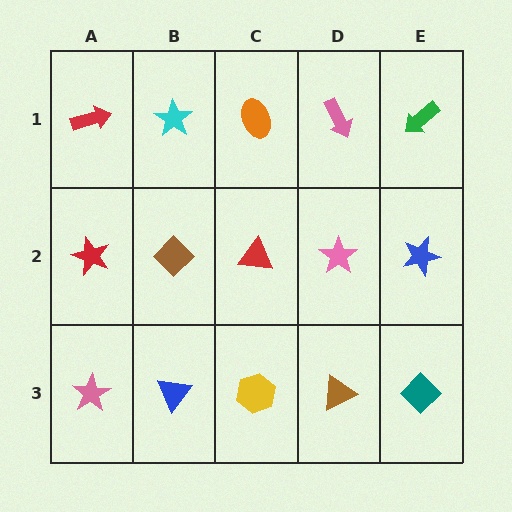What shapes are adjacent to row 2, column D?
A pink arrow (row 1, column D), a brown triangle (row 3, column D), a red triangle (row 2, column C), a blue star (row 2, column E).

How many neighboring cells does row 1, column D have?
3.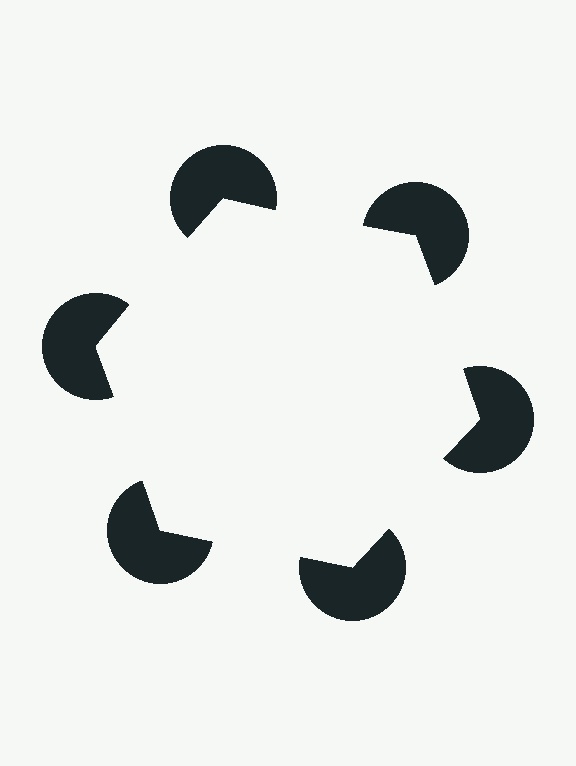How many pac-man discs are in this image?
There are 6 — one at each vertex of the illusory hexagon.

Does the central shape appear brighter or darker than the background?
It typically appears slightly brighter than the background, even though no actual brightness change is drawn.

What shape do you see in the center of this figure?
An illusory hexagon — its edges are inferred from the aligned wedge cuts in the pac-man discs, not physically drawn.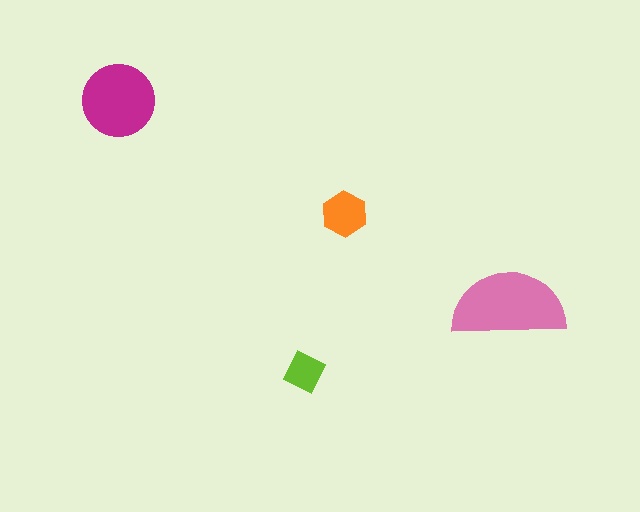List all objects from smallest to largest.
The lime diamond, the orange hexagon, the magenta circle, the pink semicircle.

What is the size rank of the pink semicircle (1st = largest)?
1st.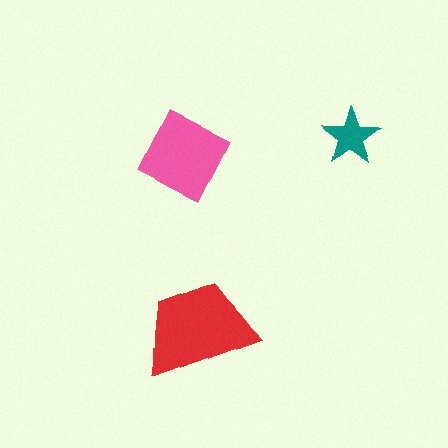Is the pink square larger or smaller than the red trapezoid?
Smaller.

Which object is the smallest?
The teal star.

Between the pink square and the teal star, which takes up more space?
The pink square.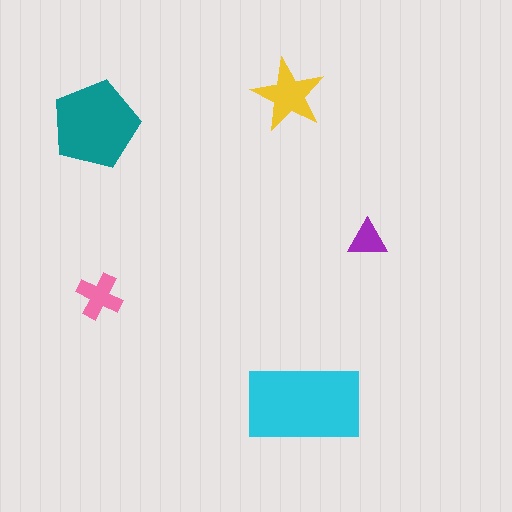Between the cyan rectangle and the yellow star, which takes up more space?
The cyan rectangle.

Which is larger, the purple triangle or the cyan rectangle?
The cyan rectangle.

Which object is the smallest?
The purple triangle.